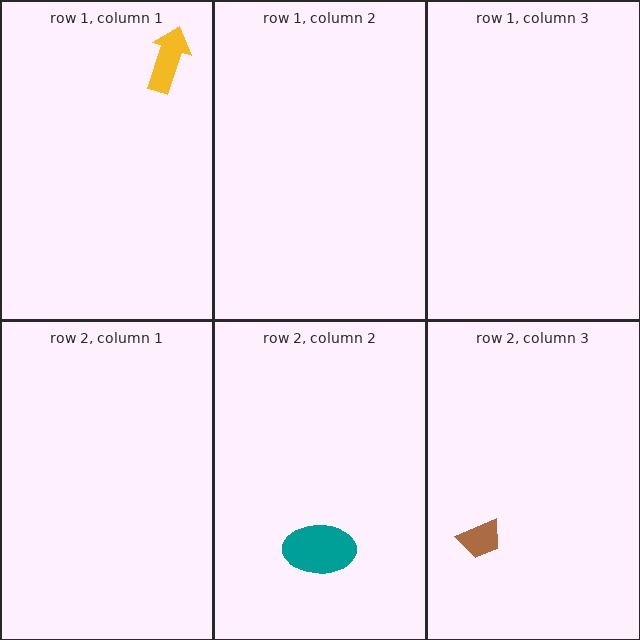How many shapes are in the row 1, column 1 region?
1.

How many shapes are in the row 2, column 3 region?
1.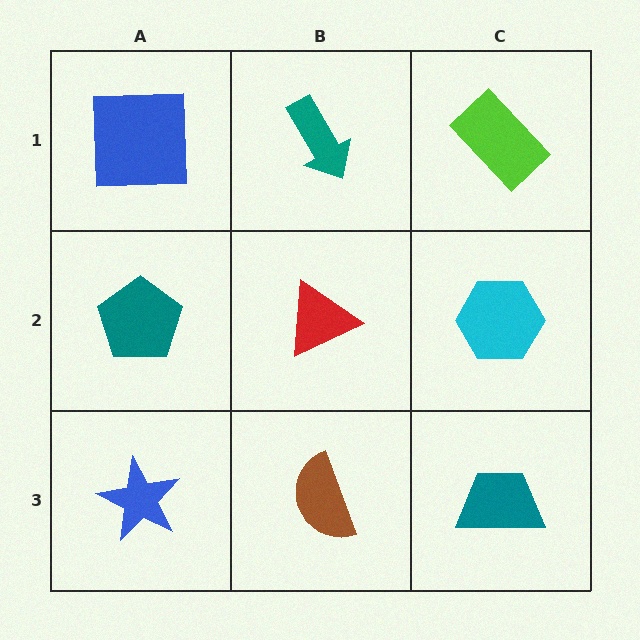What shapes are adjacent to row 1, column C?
A cyan hexagon (row 2, column C), a teal arrow (row 1, column B).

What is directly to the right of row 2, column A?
A red triangle.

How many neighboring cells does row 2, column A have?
3.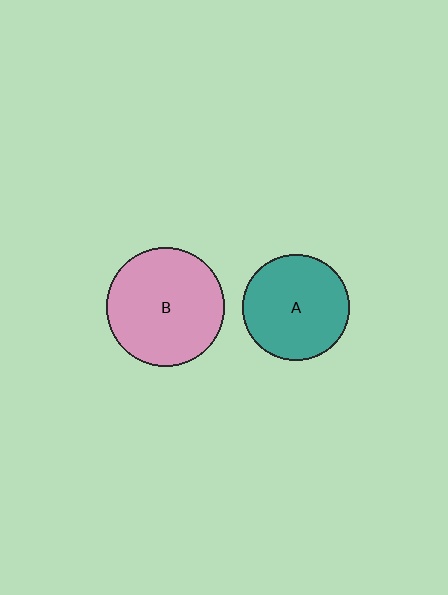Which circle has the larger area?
Circle B (pink).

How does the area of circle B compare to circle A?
Approximately 1.2 times.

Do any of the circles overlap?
No, none of the circles overlap.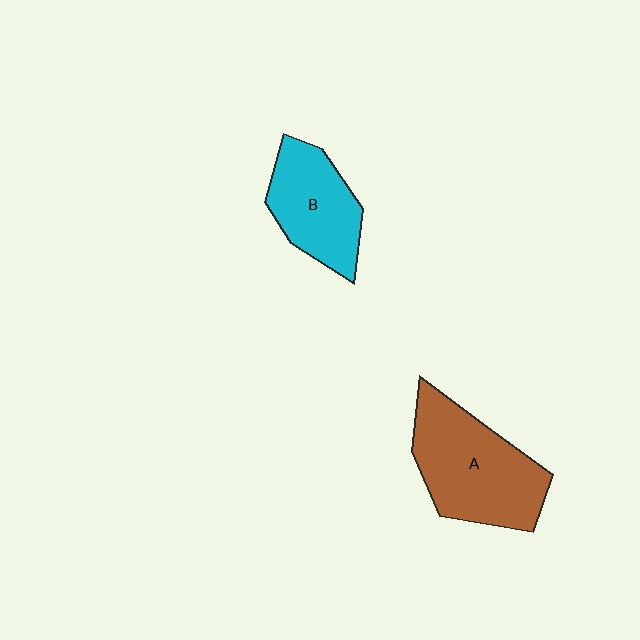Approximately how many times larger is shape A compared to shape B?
Approximately 1.4 times.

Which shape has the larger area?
Shape A (brown).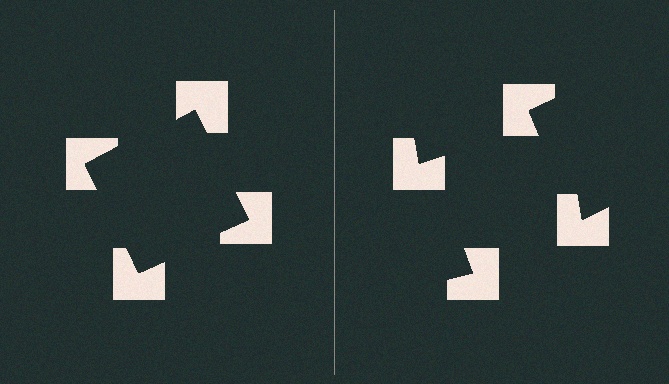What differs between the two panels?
The notched squares are positioned identically on both sides; only the wedge orientations differ. On the left they align to a square; on the right they are misaligned.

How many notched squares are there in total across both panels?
8 — 4 on each side.